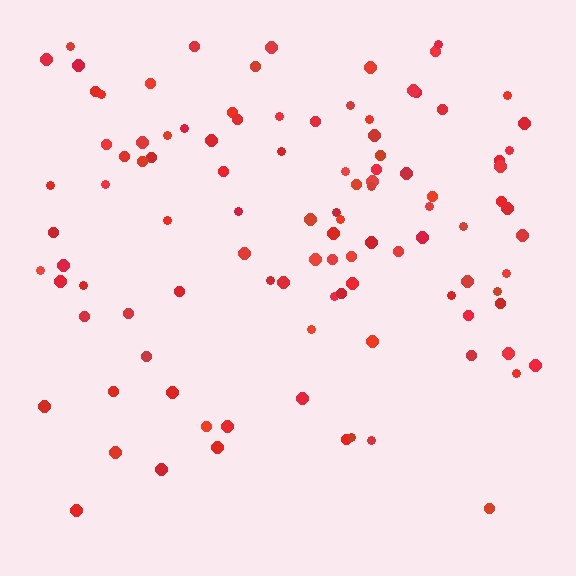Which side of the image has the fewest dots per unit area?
The bottom.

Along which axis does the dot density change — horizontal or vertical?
Vertical.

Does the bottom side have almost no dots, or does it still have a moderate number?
Still a moderate number, just noticeably fewer than the top.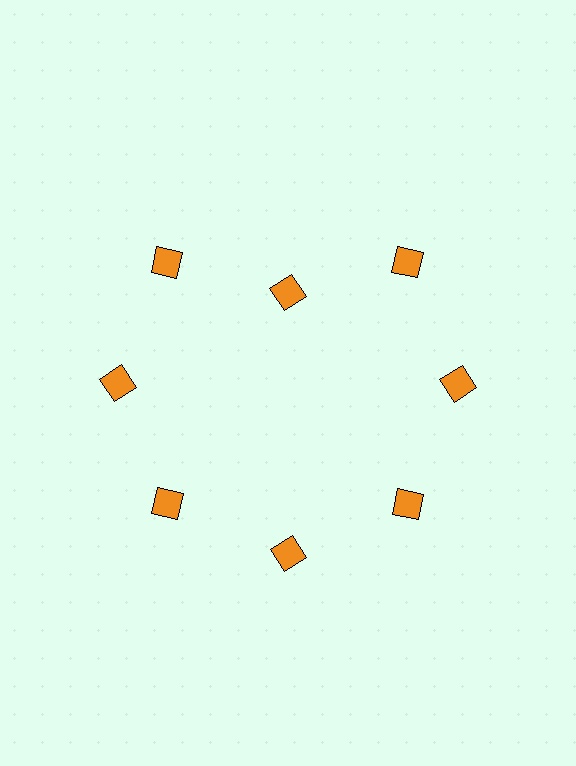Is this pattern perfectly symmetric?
No. The 8 orange diamonds are arranged in a ring, but one element near the 12 o'clock position is pulled inward toward the center, breaking the 8-fold rotational symmetry.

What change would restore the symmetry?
The symmetry would be restored by moving it outward, back onto the ring so that all 8 diamonds sit at equal angles and equal distance from the center.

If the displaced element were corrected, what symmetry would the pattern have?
It would have 8-fold rotational symmetry — the pattern would map onto itself every 45 degrees.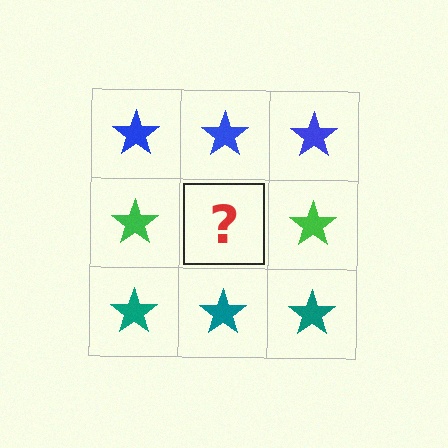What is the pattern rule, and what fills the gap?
The rule is that each row has a consistent color. The gap should be filled with a green star.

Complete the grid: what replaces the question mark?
The question mark should be replaced with a green star.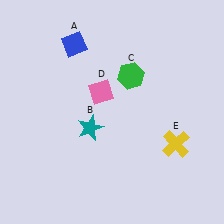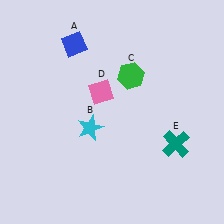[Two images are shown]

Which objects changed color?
B changed from teal to cyan. E changed from yellow to teal.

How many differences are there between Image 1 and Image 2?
There are 2 differences between the two images.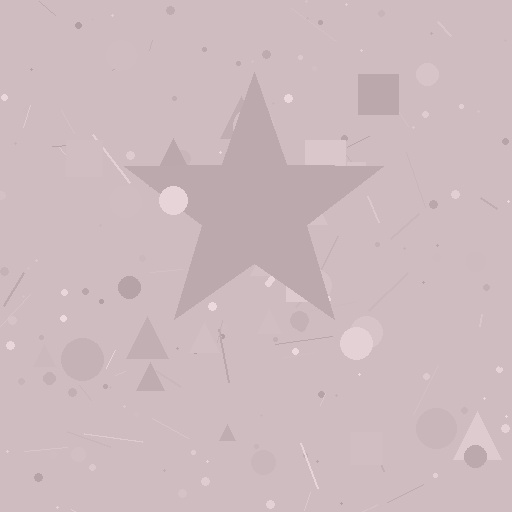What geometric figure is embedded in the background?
A star is embedded in the background.